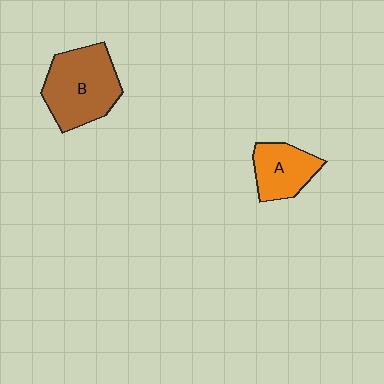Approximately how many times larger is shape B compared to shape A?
Approximately 1.7 times.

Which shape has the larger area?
Shape B (brown).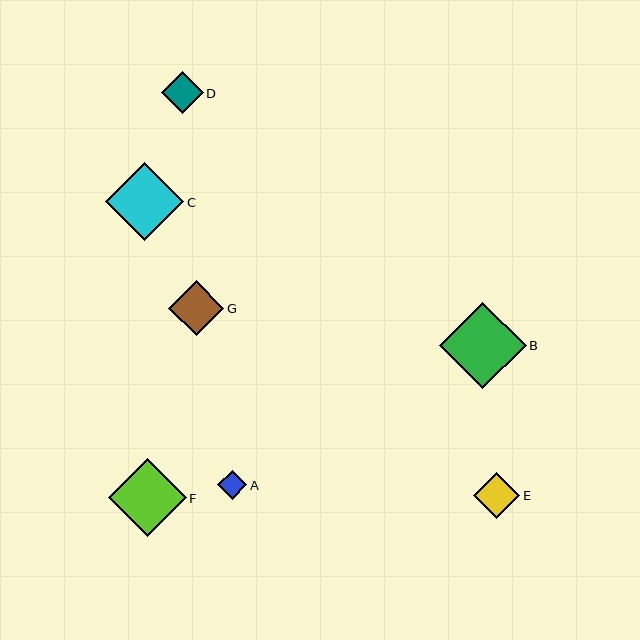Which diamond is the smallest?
Diamond A is the smallest with a size of approximately 29 pixels.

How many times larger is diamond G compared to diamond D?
Diamond G is approximately 1.3 times the size of diamond D.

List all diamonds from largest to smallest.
From largest to smallest: B, F, C, G, E, D, A.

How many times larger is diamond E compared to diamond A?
Diamond E is approximately 1.6 times the size of diamond A.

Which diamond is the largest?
Diamond B is the largest with a size of approximately 86 pixels.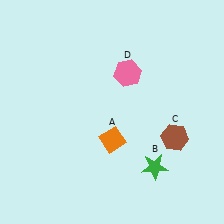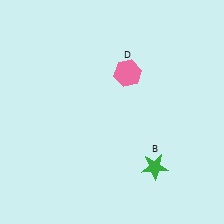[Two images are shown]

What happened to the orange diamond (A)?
The orange diamond (A) was removed in Image 2. It was in the bottom-right area of Image 1.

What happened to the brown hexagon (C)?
The brown hexagon (C) was removed in Image 2. It was in the bottom-right area of Image 1.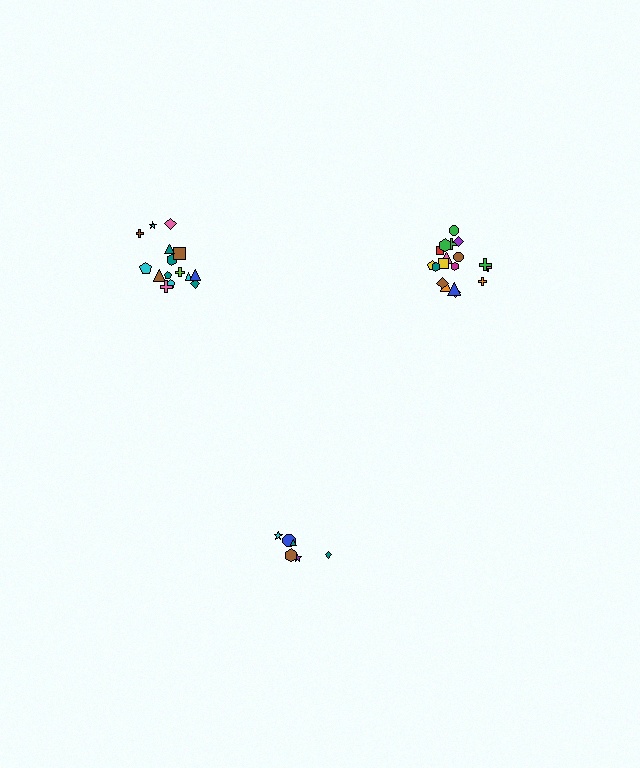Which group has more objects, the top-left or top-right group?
The top-right group.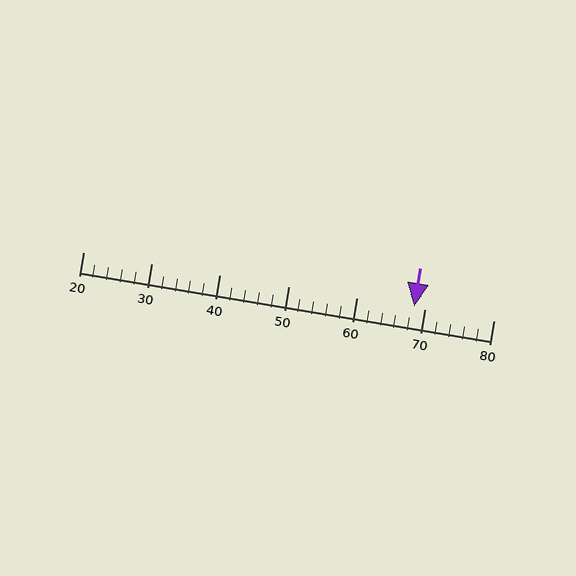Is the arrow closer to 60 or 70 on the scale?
The arrow is closer to 70.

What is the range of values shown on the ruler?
The ruler shows values from 20 to 80.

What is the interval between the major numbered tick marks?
The major tick marks are spaced 10 units apart.